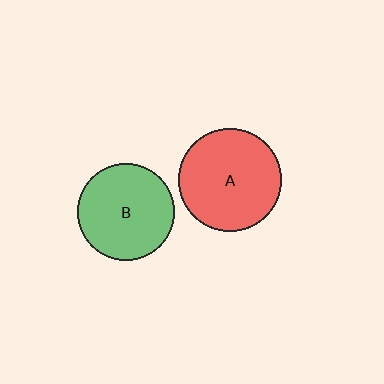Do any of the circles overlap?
No, none of the circles overlap.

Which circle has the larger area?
Circle A (red).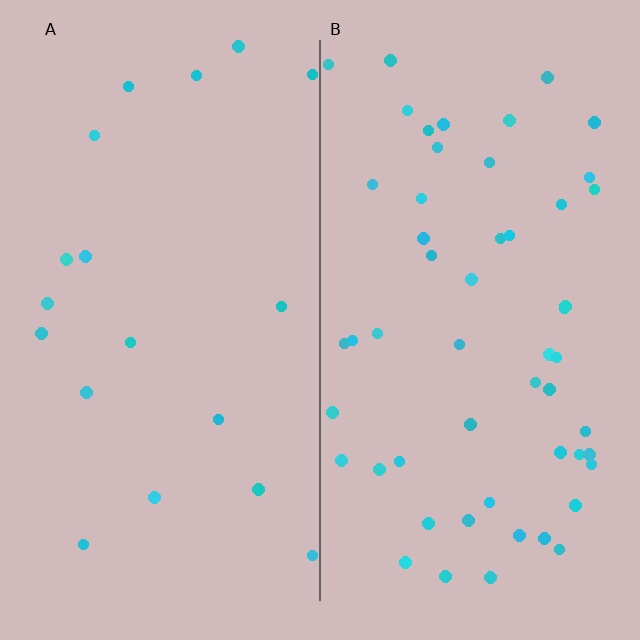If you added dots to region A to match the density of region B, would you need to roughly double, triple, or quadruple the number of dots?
Approximately triple.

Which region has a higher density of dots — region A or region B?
B (the right).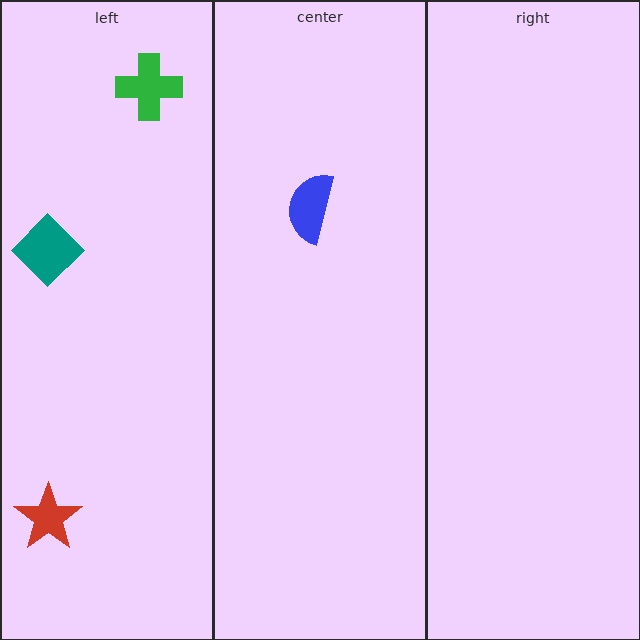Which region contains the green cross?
The left region.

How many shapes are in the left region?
3.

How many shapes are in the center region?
1.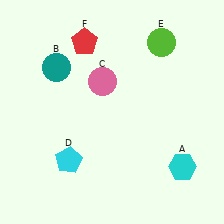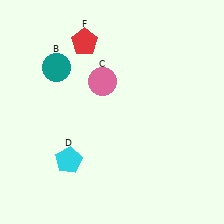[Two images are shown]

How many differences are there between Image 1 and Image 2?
There are 2 differences between the two images.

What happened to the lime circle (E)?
The lime circle (E) was removed in Image 2. It was in the top-right area of Image 1.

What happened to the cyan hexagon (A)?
The cyan hexagon (A) was removed in Image 2. It was in the bottom-right area of Image 1.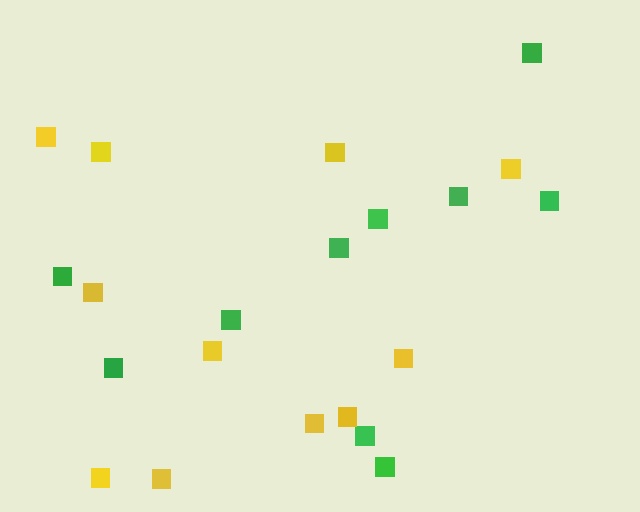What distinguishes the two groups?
There are 2 groups: one group of green squares (10) and one group of yellow squares (11).